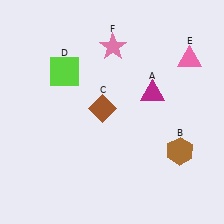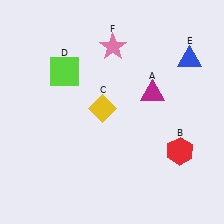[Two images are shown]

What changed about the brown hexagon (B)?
In Image 1, B is brown. In Image 2, it changed to red.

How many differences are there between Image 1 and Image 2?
There are 3 differences between the two images.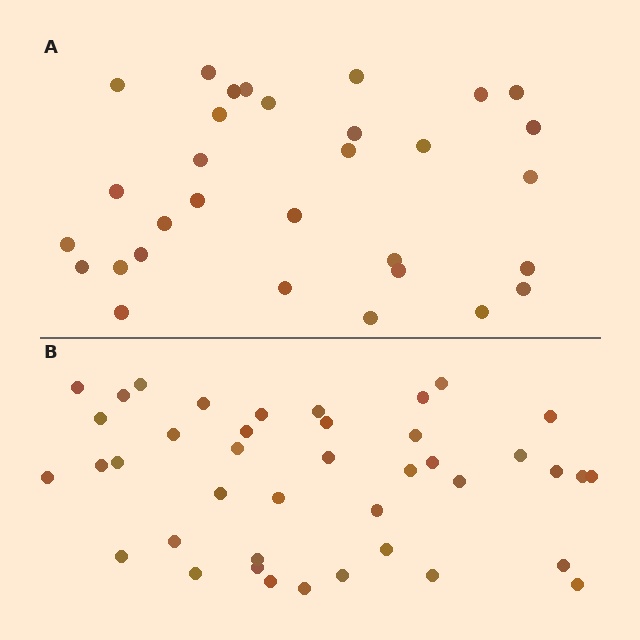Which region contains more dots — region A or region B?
Region B (the bottom region) has more dots.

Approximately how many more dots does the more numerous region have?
Region B has roughly 10 or so more dots than region A.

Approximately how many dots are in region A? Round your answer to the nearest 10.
About 30 dots. (The exact count is 31, which rounds to 30.)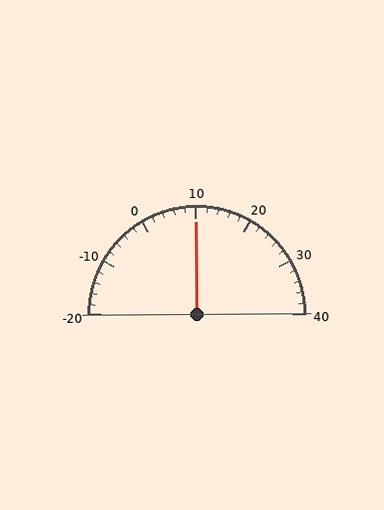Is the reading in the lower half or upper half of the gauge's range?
The reading is in the upper half of the range (-20 to 40).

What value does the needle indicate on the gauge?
The needle indicates approximately 10.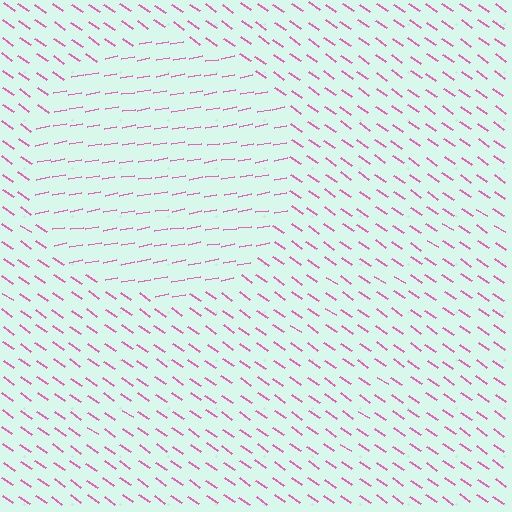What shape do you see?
I see a circle.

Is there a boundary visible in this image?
Yes, there is a texture boundary formed by a change in line orientation.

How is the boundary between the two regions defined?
The boundary is defined purely by a change in line orientation (approximately 45 degrees difference). All lines are the same color and thickness.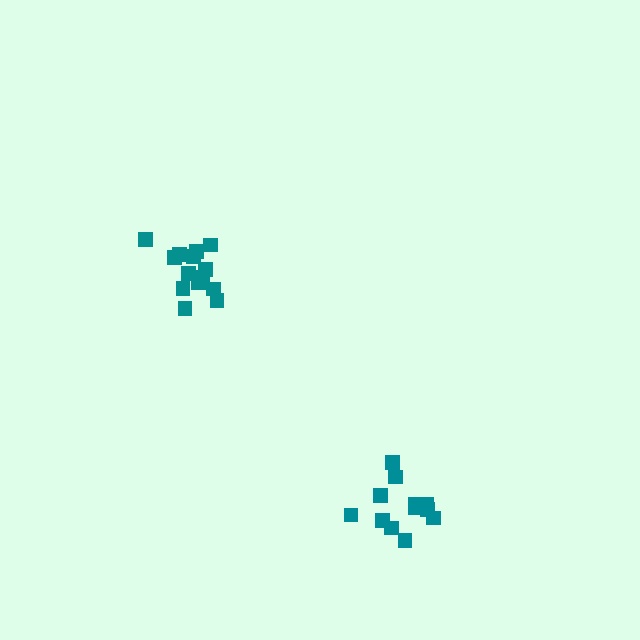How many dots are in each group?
Group 1: 12 dots, Group 2: 14 dots (26 total).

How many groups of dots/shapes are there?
There are 2 groups.